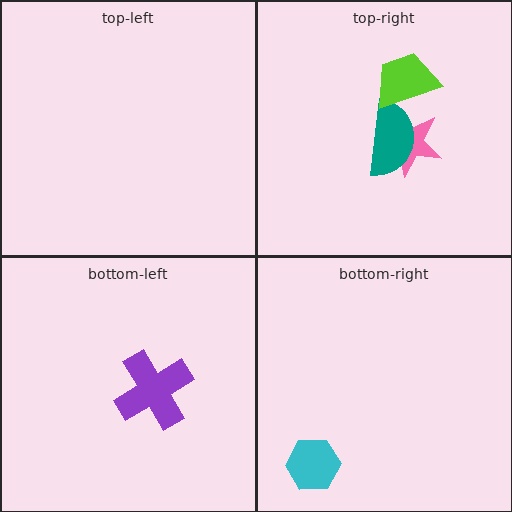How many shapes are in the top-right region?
3.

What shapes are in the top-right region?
The pink star, the teal semicircle, the lime trapezoid.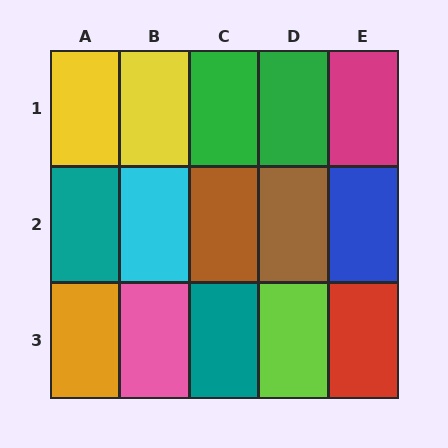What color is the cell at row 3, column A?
Orange.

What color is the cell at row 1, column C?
Green.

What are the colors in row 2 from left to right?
Teal, cyan, brown, brown, blue.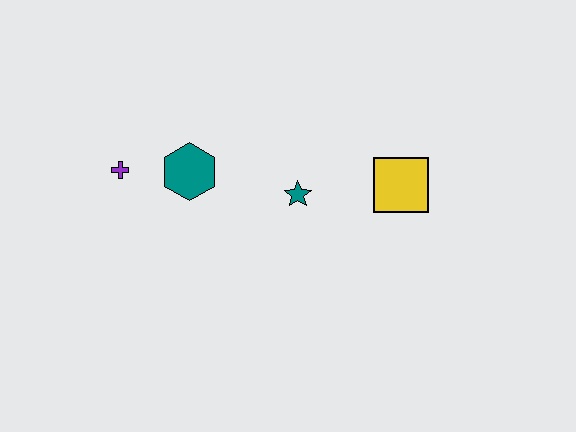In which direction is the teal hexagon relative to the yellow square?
The teal hexagon is to the left of the yellow square.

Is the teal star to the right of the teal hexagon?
Yes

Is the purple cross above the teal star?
Yes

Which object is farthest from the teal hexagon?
The yellow square is farthest from the teal hexagon.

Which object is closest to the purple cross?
The teal hexagon is closest to the purple cross.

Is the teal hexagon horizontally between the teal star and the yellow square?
No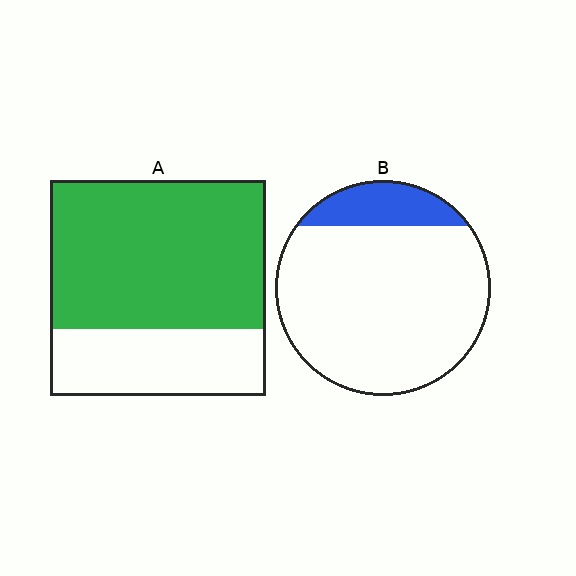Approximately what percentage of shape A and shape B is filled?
A is approximately 70% and B is approximately 15%.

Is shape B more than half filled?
No.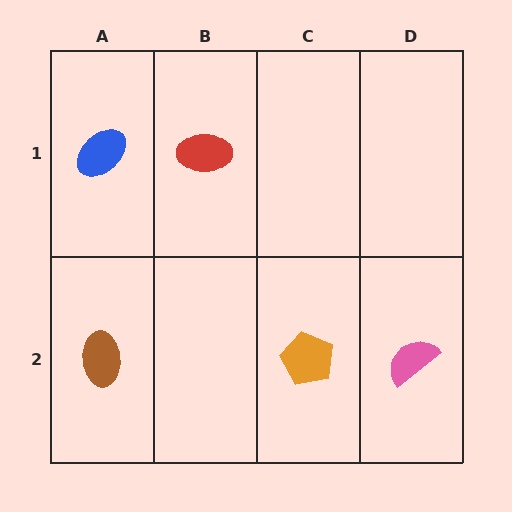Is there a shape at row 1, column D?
No, that cell is empty.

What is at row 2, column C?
An orange pentagon.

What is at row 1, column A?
A blue ellipse.